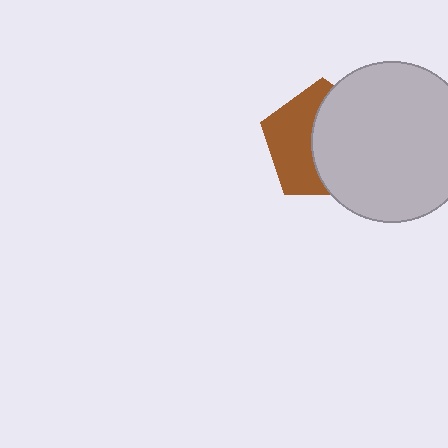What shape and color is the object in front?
The object in front is a light gray circle.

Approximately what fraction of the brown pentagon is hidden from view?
Roughly 55% of the brown pentagon is hidden behind the light gray circle.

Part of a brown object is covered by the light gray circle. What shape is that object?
It is a pentagon.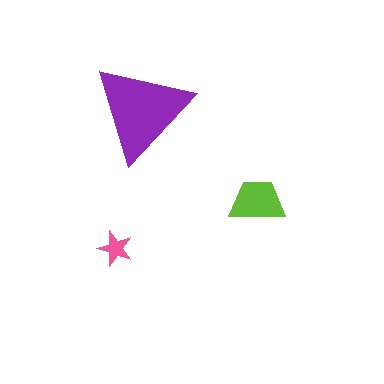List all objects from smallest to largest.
The pink star, the lime trapezoid, the purple triangle.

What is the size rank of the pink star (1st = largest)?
3rd.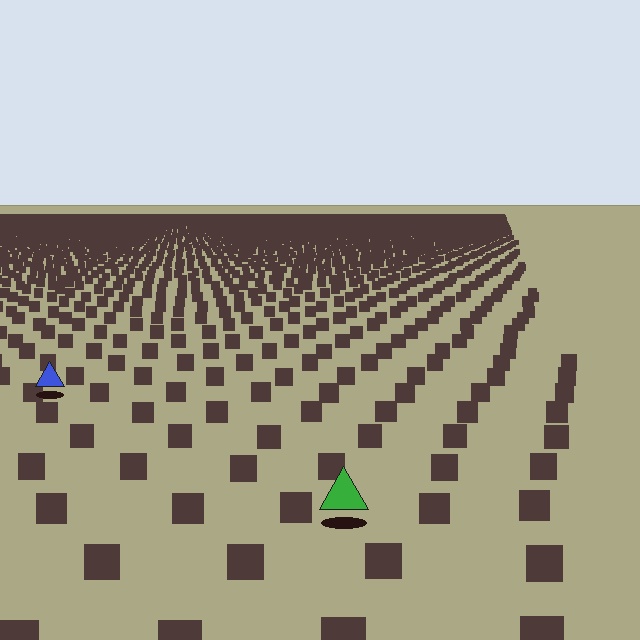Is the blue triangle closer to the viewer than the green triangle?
No. The green triangle is closer — you can tell from the texture gradient: the ground texture is coarser near it.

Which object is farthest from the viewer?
The blue triangle is farthest from the viewer. It appears smaller and the ground texture around it is denser.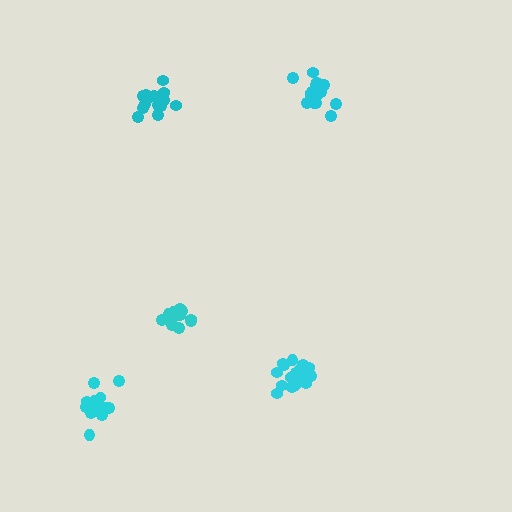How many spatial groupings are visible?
There are 5 spatial groupings.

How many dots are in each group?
Group 1: 16 dots, Group 2: 16 dots, Group 3: 19 dots, Group 4: 16 dots, Group 5: 13 dots (80 total).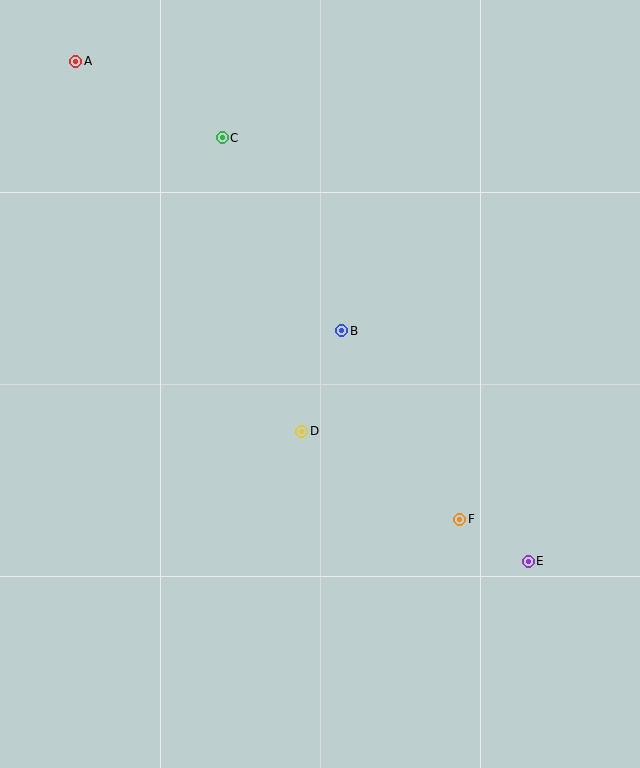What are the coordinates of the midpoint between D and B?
The midpoint between D and B is at (322, 381).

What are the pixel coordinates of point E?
Point E is at (528, 561).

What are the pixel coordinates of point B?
Point B is at (342, 331).